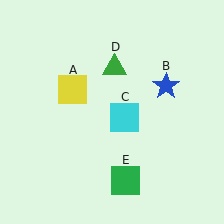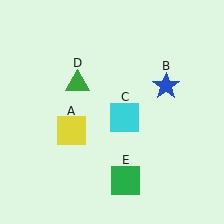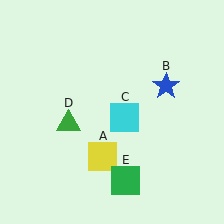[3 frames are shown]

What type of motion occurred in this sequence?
The yellow square (object A), green triangle (object D) rotated counterclockwise around the center of the scene.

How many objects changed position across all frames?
2 objects changed position: yellow square (object A), green triangle (object D).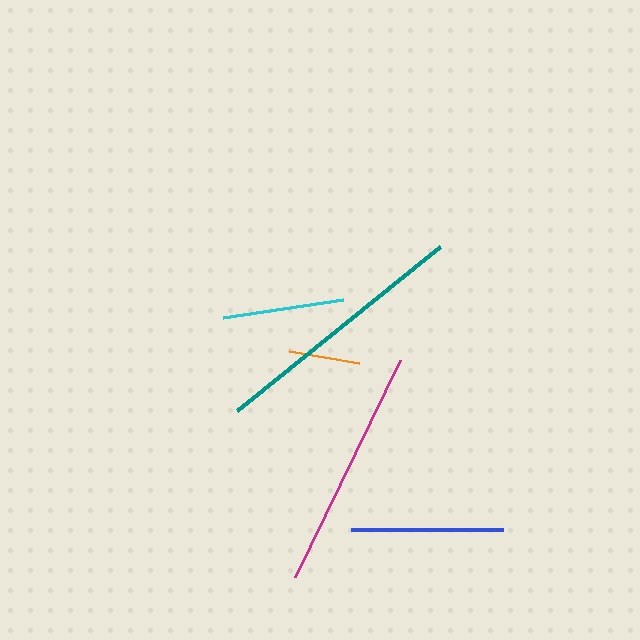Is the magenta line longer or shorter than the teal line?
The teal line is longer than the magenta line.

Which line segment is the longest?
The teal line is the longest at approximately 261 pixels.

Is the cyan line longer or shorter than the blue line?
The blue line is longer than the cyan line.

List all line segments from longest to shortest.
From longest to shortest: teal, magenta, blue, cyan, orange.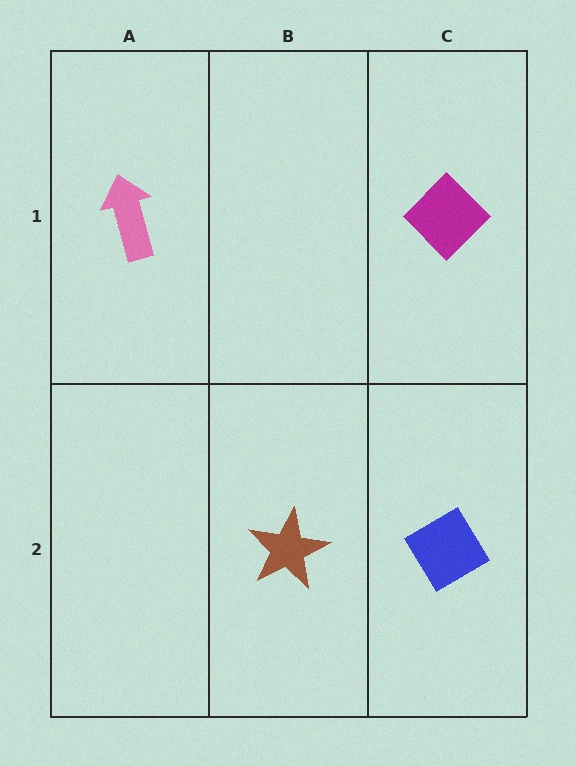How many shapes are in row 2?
2 shapes.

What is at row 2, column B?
A brown star.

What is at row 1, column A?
A pink arrow.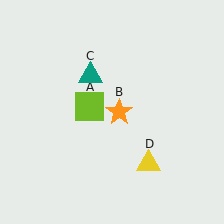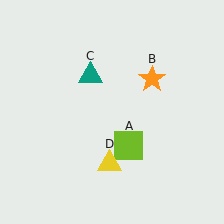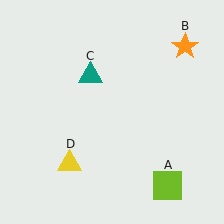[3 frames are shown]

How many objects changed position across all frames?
3 objects changed position: lime square (object A), orange star (object B), yellow triangle (object D).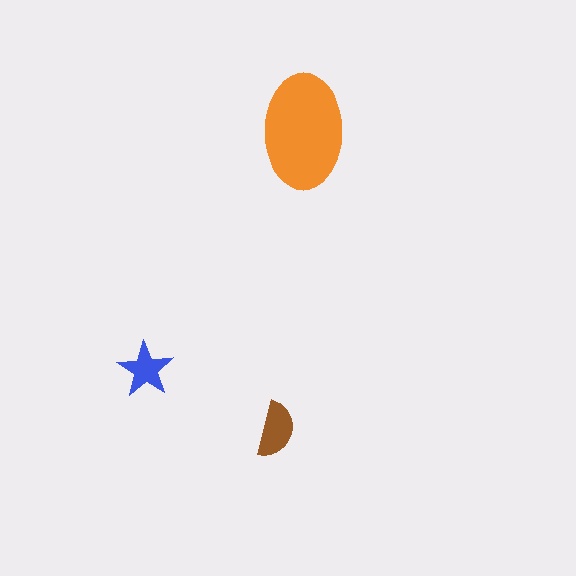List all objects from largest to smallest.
The orange ellipse, the brown semicircle, the blue star.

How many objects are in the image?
There are 3 objects in the image.